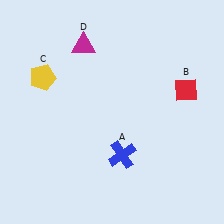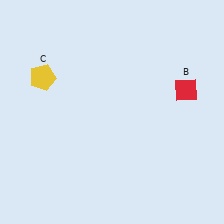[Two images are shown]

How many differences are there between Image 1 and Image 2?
There are 2 differences between the two images.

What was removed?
The magenta triangle (D), the blue cross (A) were removed in Image 2.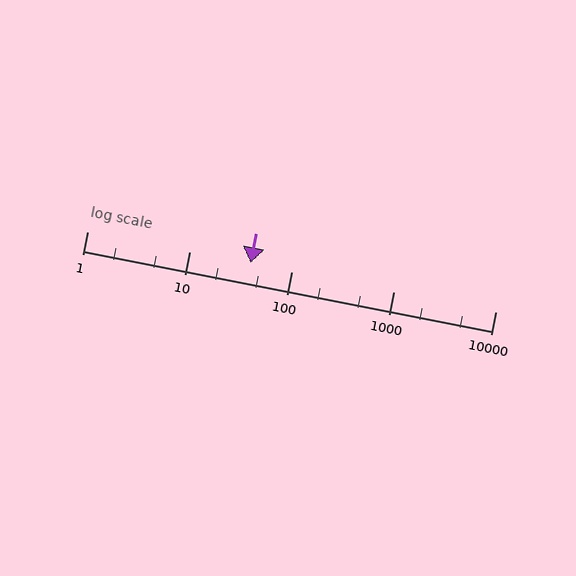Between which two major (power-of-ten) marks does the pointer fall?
The pointer is between 10 and 100.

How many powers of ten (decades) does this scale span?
The scale spans 4 decades, from 1 to 10000.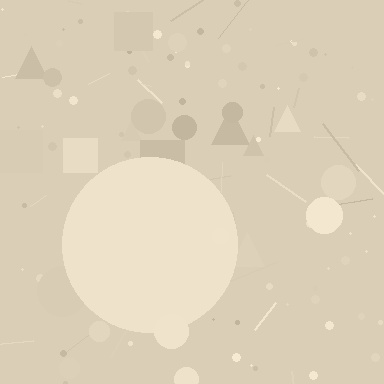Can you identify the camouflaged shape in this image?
The camouflaged shape is a circle.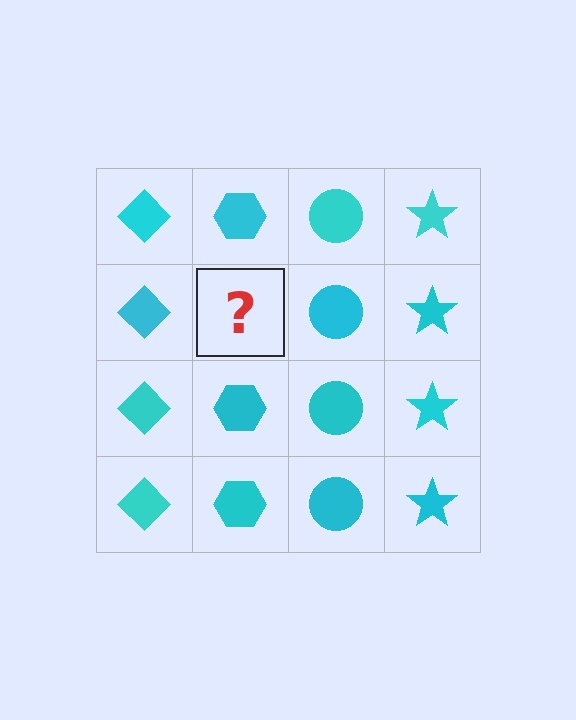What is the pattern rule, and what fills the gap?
The rule is that each column has a consistent shape. The gap should be filled with a cyan hexagon.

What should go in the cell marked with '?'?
The missing cell should contain a cyan hexagon.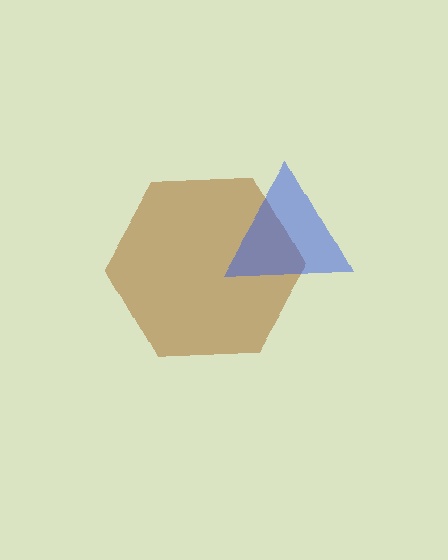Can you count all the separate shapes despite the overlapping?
Yes, there are 2 separate shapes.